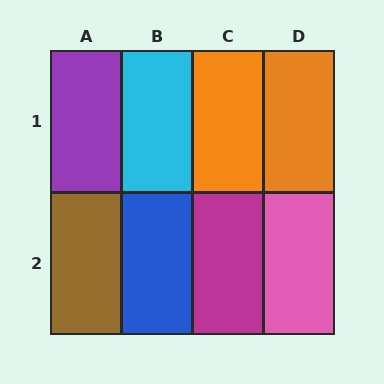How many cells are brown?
1 cell is brown.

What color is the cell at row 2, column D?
Pink.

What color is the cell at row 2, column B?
Blue.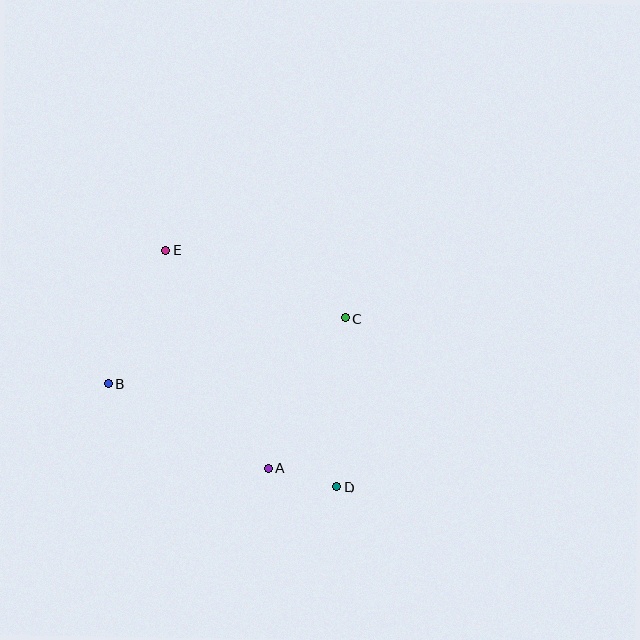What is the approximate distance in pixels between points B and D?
The distance between B and D is approximately 251 pixels.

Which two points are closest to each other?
Points A and D are closest to each other.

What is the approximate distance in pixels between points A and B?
The distance between A and B is approximately 181 pixels.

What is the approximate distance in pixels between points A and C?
The distance between A and C is approximately 169 pixels.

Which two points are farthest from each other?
Points D and E are farthest from each other.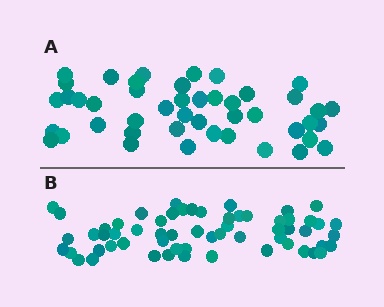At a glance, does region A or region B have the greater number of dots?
Region B (the bottom region) has more dots.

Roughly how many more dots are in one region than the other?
Region B has approximately 15 more dots than region A.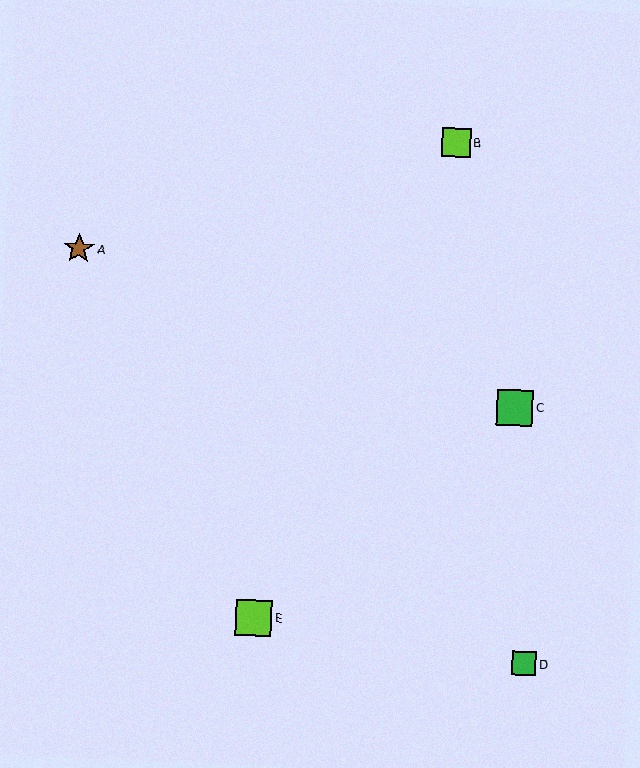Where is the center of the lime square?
The center of the lime square is at (456, 142).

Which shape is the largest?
The green square (labeled C) is the largest.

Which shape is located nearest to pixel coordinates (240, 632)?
The lime square (labeled E) at (254, 618) is nearest to that location.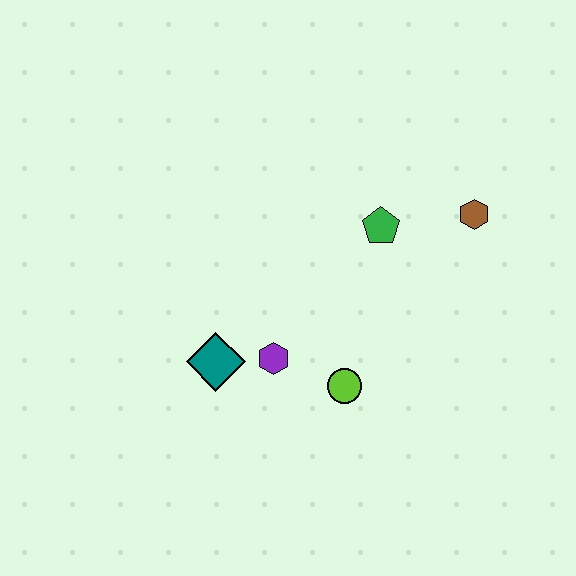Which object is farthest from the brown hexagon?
The teal diamond is farthest from the brown hexagon.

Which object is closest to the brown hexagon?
The green pentagon is closest to the brown hexagon.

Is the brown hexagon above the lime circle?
Yes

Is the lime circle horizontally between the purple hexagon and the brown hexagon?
Yes